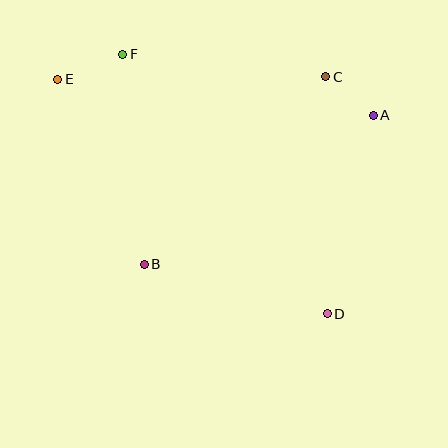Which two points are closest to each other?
Points A and C are closest to each other.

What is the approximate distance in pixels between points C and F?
The distance between C and F is approximately 204 pixels.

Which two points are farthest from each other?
Points D and E are farthest from each other.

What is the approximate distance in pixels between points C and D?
The distance between C and D is approximately 237 pixels.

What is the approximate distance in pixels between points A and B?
The distance between A and B is approximately 273 pixels.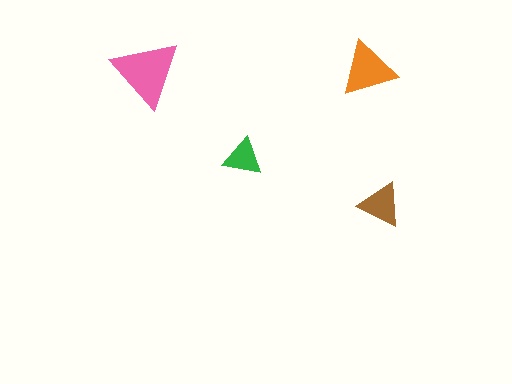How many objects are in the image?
There are 4 objects in the image.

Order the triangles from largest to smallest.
the pink one, the orange one, the brown one, the green one.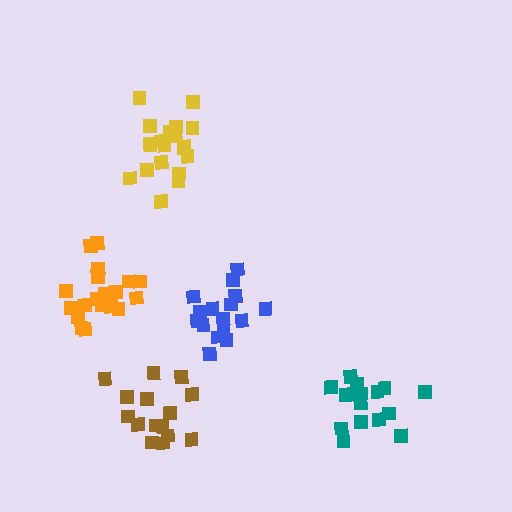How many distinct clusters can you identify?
There are 5 distinct clusters.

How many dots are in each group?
Group 1: 17 dots, Group 2: 20 dots, Group 3: 16 dots, Group 4: 15 dots, Group 5: 21 dots (89 total).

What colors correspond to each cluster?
The clusters are colored: teal, yellow, blue, brown, orange.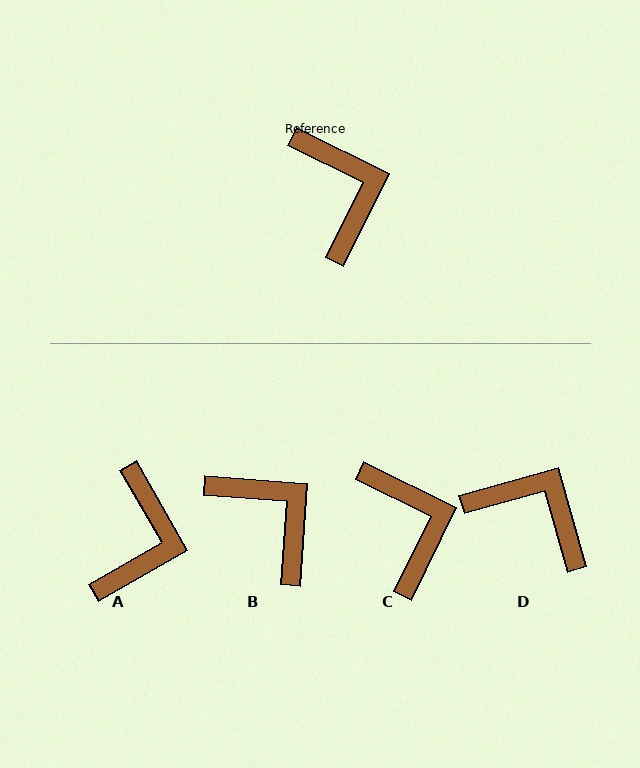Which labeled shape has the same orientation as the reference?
C.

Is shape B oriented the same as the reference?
No, it is off by about 22 degrees.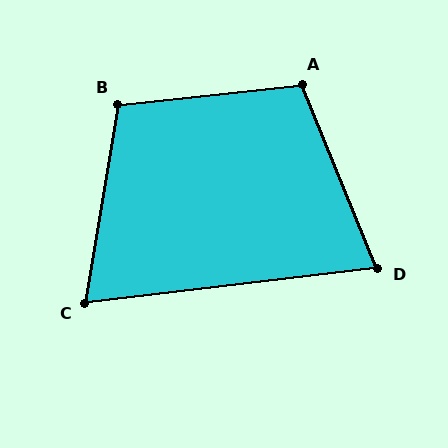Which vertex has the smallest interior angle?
C, at approximately 74 degrees.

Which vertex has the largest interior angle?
A, at approximately 106 degrees.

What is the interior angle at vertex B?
Approximately 106 degrees (obtuse).